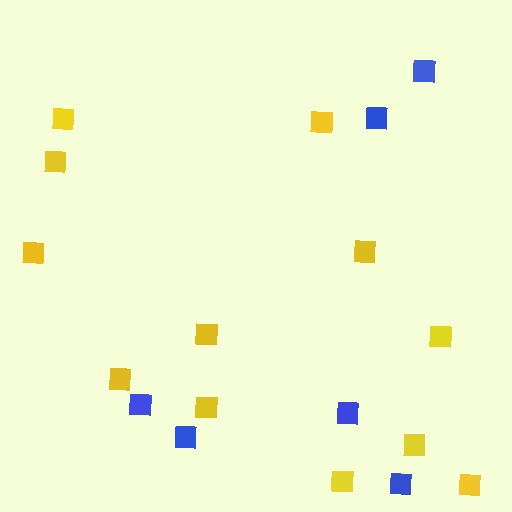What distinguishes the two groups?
There are 2 groups: one group of yellow squares (12) and one group of blue squares (6).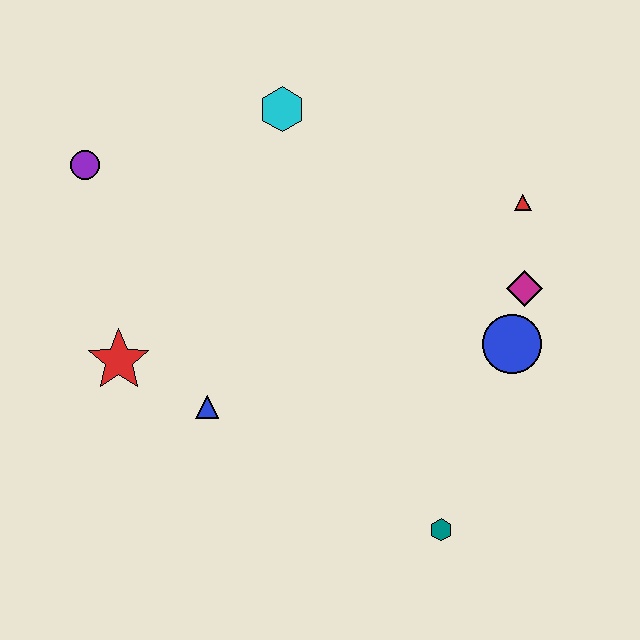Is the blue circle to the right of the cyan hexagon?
Yes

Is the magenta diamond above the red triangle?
No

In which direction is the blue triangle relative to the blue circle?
The blue triangle is to the left of the blue circle.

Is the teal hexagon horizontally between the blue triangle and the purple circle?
No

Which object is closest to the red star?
The blue triangle is closest to the red star.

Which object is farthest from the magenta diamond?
The purple circle is farthest from the magenta diamond.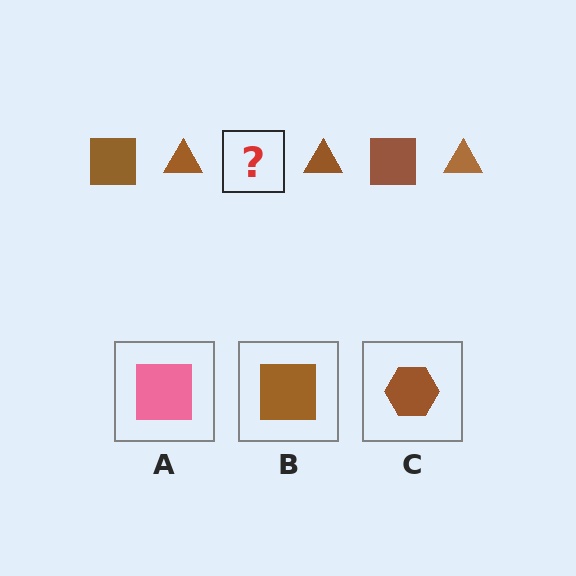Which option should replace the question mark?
Option B.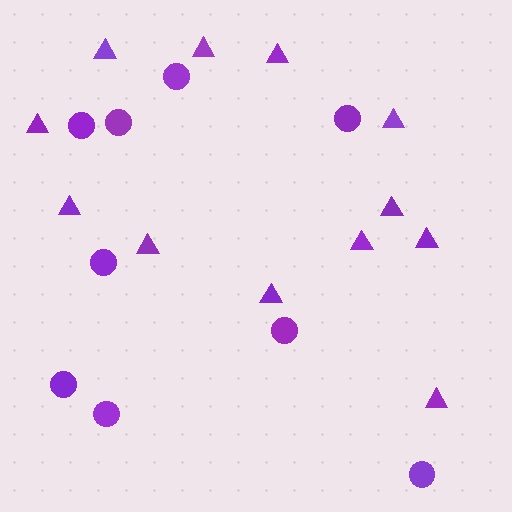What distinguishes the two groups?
There are 2 groups: one group of circles (9) and one group of triangles (12).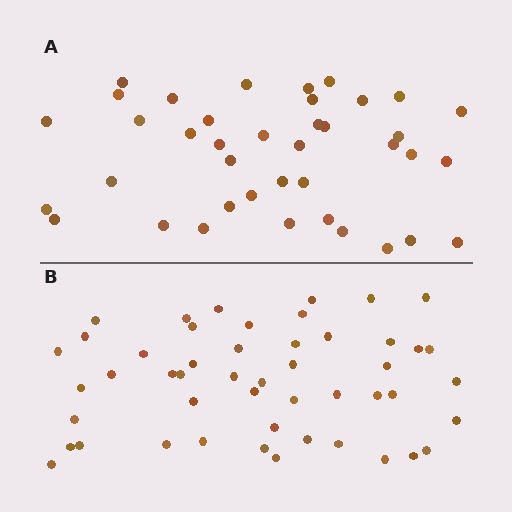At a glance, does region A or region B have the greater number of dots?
Region B (the bottom region) has more dots.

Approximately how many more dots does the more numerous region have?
Region B has roughly 10 or so more dots than region A.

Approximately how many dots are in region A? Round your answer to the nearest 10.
About 40 dots. (The exact count is 39, which rounds to 40.)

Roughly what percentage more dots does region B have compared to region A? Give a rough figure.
About 25% more.